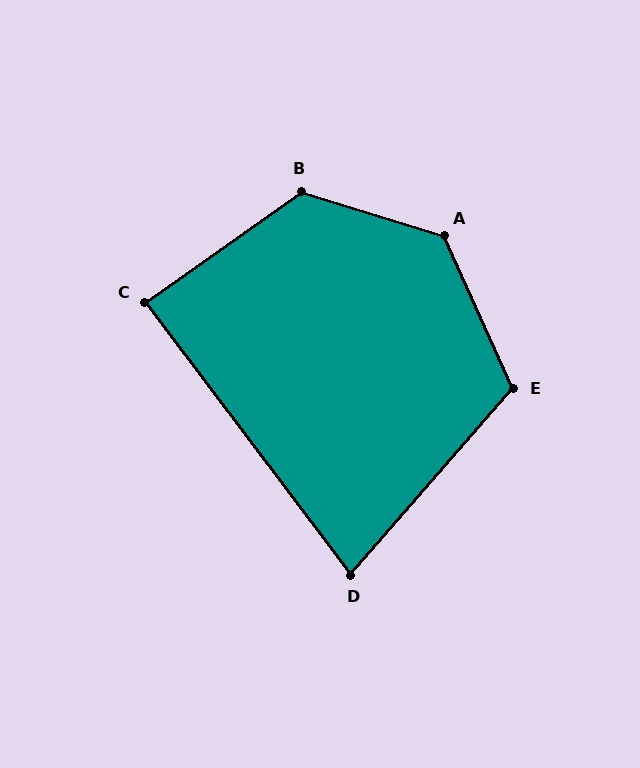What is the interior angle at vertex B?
Approximately 127 degrees (obtuse).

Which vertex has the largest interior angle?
A, at approximately 132 degrees.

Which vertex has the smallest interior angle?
D, at approximately 78 degrees.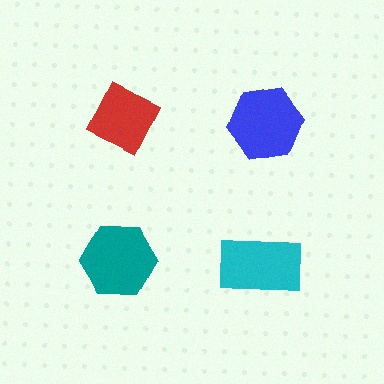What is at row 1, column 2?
A blue hexagon.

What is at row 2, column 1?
A teal hexagon.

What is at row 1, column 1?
A red diamond.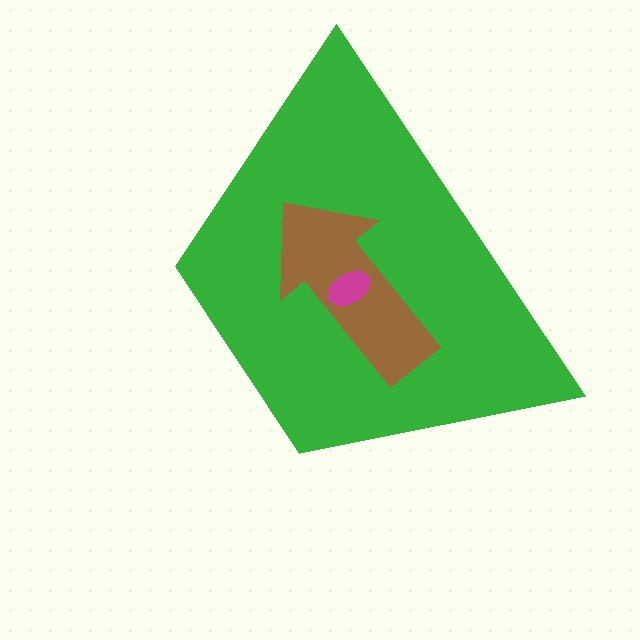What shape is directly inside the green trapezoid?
The brown arrow.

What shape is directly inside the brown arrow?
The magenta ellipse.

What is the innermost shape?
The magenta ellipse.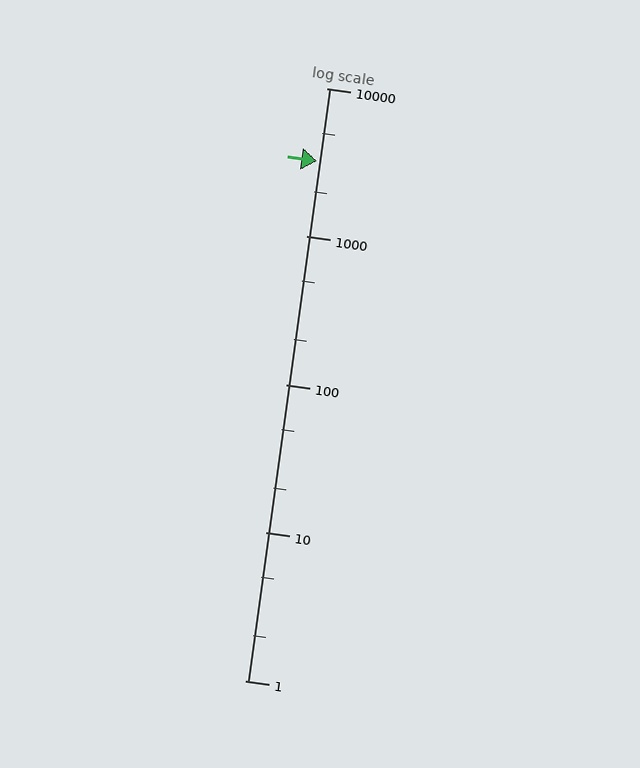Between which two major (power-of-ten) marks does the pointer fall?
The pointer is between 1000 and 10000.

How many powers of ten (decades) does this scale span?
The scale spans 4 decades, from 1 to 10000.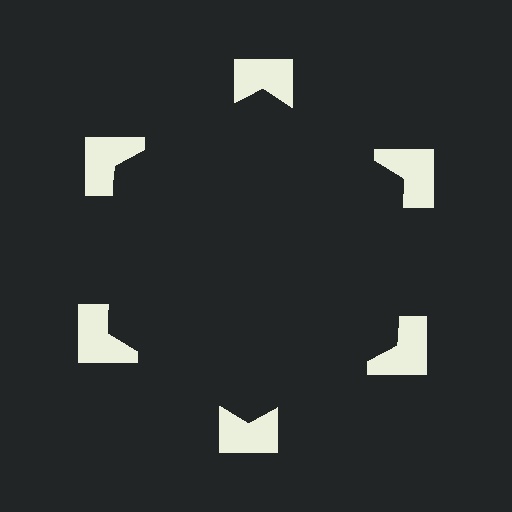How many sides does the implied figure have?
6 sides.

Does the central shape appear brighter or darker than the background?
It typically appears slightly darker than the background, even though no actual brightness change is drawn.